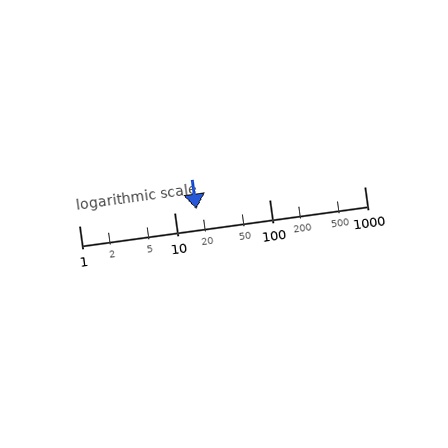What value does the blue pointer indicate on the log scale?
The pointer indicates approximately 17.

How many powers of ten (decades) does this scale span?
The scale spans 3 decades, from 1 to 1000.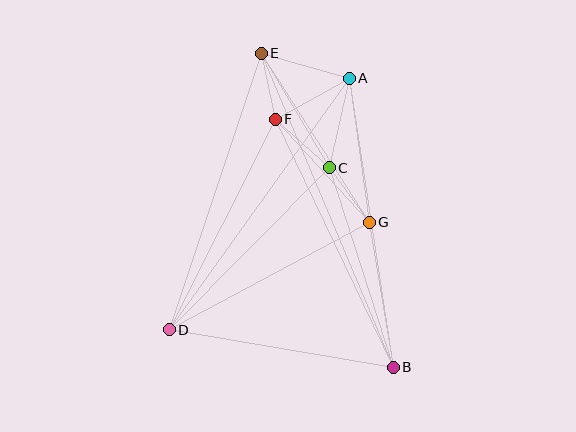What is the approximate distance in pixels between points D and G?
The distance between D and G is approximately 227 pixels.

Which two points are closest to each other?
Points C and G are closest to each other.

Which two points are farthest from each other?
Points B and E are farthest from each other.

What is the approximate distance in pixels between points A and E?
The distance between A and E is approximately 91 pixels.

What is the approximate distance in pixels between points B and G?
The distance between B and G is approximately 147 pixels.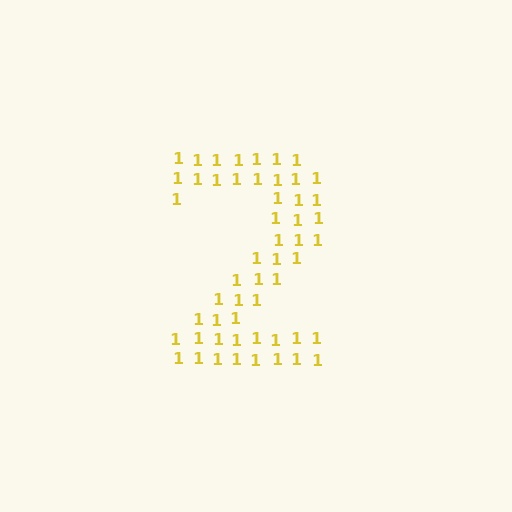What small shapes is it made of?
It is made of small digit 1's.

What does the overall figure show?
The overall figure shows the digit 2.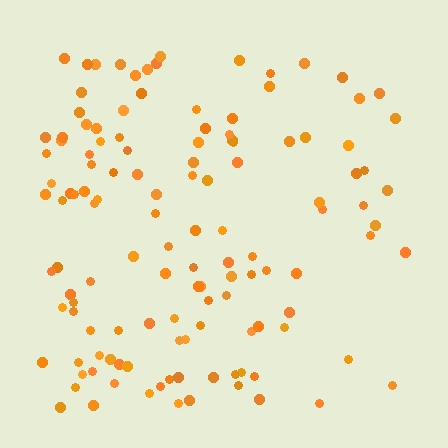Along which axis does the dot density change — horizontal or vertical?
Horizontal.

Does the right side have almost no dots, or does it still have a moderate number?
Still a moderate number, just noticeably fewer than the left.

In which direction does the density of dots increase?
From right to left, with the left side densest.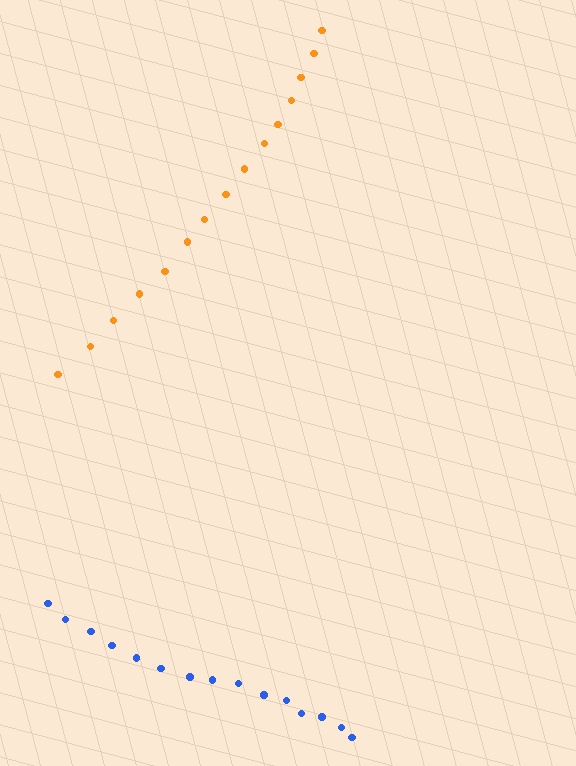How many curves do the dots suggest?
There are 2 distinct paths.